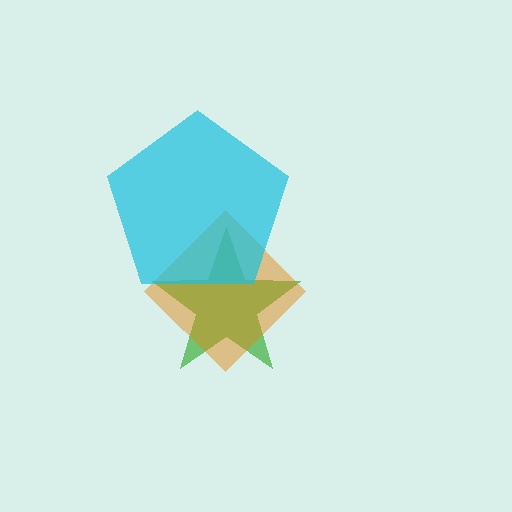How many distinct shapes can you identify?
There are 3 distinct shapes: a green star, an orange diamond, a cyan pentagon.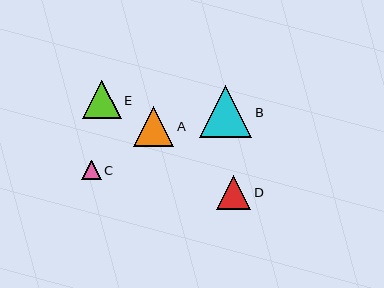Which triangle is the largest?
Triangle B is the largest with a size of approximately 53 pixels.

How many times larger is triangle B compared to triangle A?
Triangle B is approximately 1.3 times the size of triangle A.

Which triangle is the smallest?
Triangle C is the smallest with a size of approximately 19 pixels.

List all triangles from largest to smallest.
From largest to smallest: B, A, E, D, C.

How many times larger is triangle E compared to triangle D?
Triangle E is approximately 1.1 times the size of triangle D.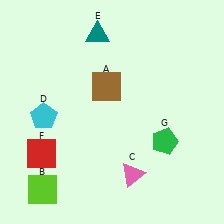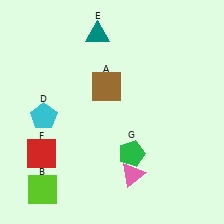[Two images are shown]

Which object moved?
The green pentagon (G) moved left.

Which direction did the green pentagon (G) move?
The green pentagon (G) moved left.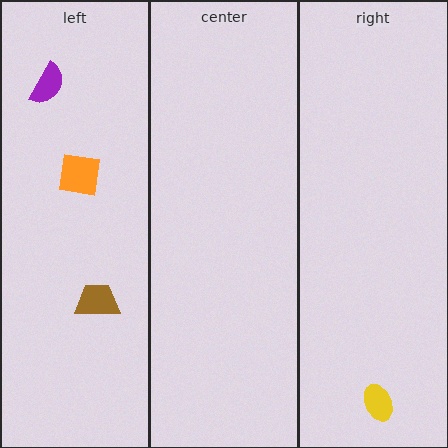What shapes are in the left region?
The purple semicircle, the brown trapezoid, the orange square.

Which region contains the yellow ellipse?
The right region.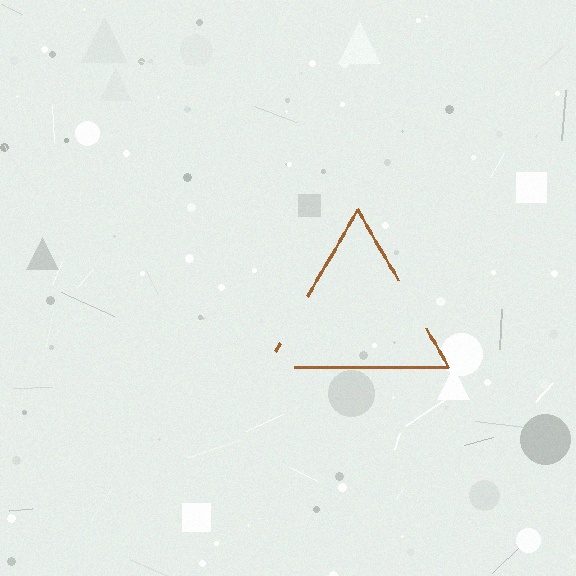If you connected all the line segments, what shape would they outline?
They would outline a triangle.